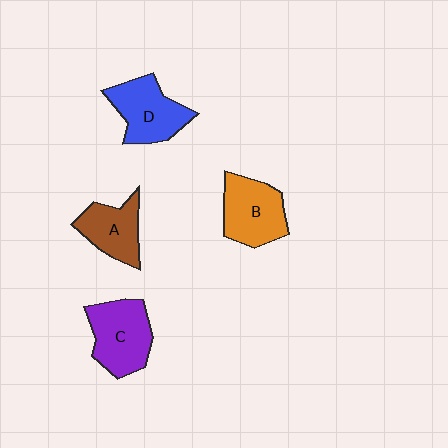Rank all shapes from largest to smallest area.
From largest to smallest: C (purple), D (blue), B (orange), A (brown).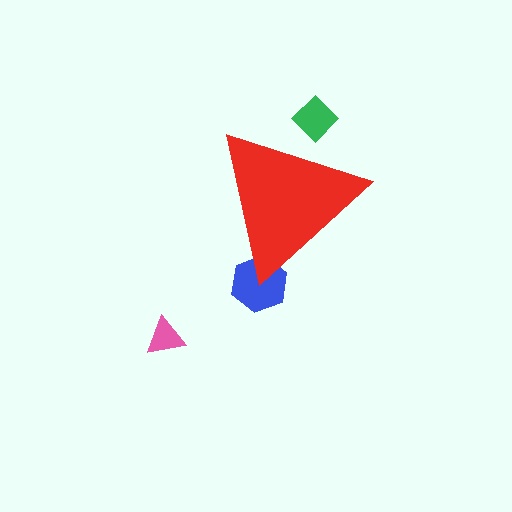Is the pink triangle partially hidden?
No, the pink triangle is fully visible.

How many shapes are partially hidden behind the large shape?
2 shapes are partially hidden.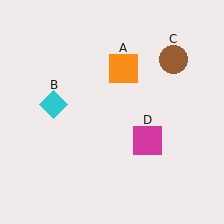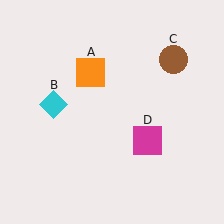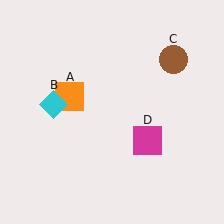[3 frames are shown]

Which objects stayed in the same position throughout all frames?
Cyan diamond (object B) and brown circle (object C) and magenta square (object D) remained stationary.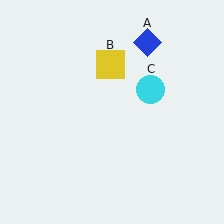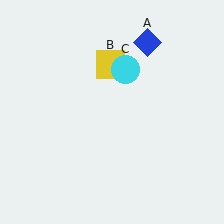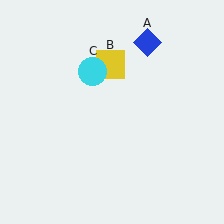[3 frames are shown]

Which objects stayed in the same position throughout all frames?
Blue diamond (object A) and yellow square (object B) remained stationary.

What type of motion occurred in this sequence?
The cyan circle (object C) rotated counterclockwise around the center of the scene.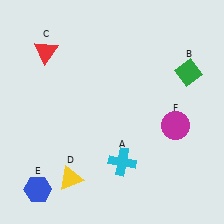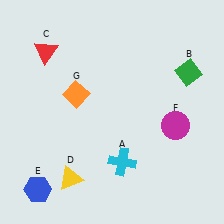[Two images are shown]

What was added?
An orange diamond (G) was added in Image 2.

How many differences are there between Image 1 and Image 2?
There is 1 difference between the two images.